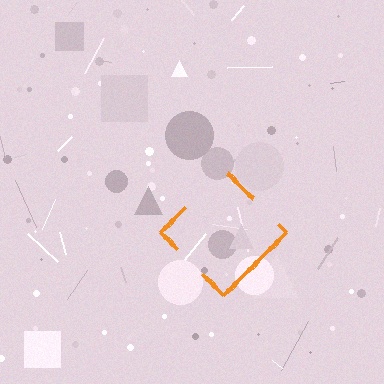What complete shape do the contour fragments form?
The contour fragments form a diamond.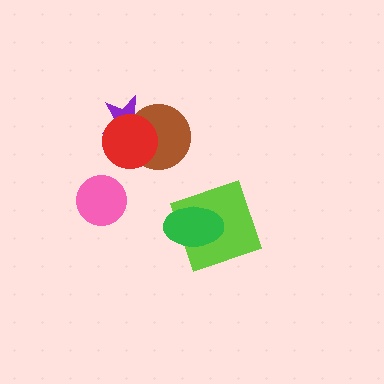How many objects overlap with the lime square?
1 object overlaps with the lime square.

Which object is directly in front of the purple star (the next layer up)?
The brown circle is directly in front of the purple star.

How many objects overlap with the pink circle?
0 objects overlap with the pink circle.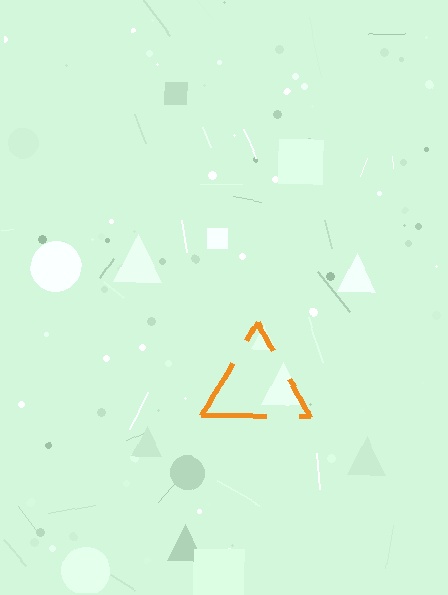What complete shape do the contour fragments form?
The contour fragments form a triangle.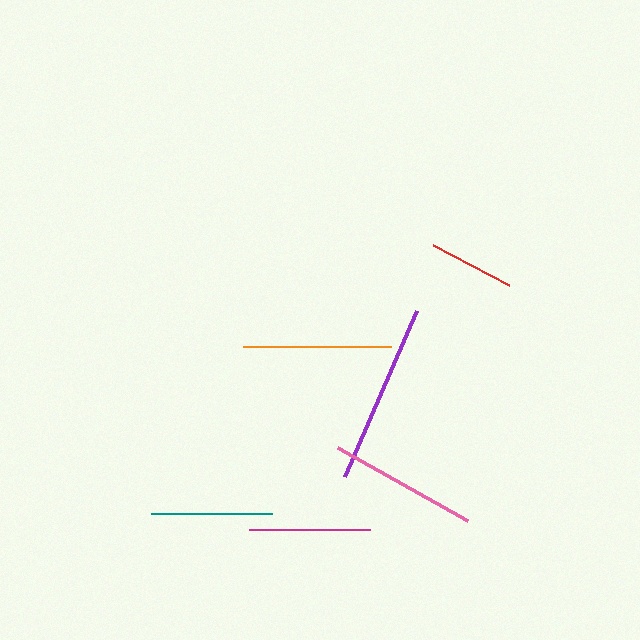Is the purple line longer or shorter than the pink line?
The purple line is longer than the pink line.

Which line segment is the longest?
The purple line is the longest at approximately 181 pixels.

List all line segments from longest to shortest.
From longest to shortest: purple, pink, orange, magenta, teal, red.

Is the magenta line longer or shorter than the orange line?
The orange line is longer than the magenta line.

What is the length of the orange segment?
The orange segment is approximately 149 pixels long.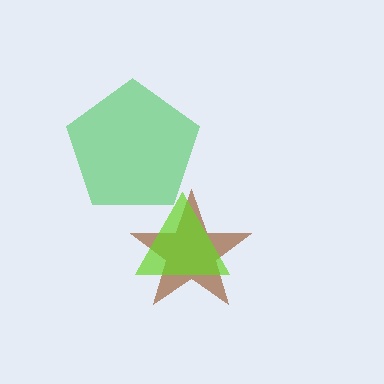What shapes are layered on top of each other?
The layered shapes are: a brown star, a green pentagon, a lime triangle.